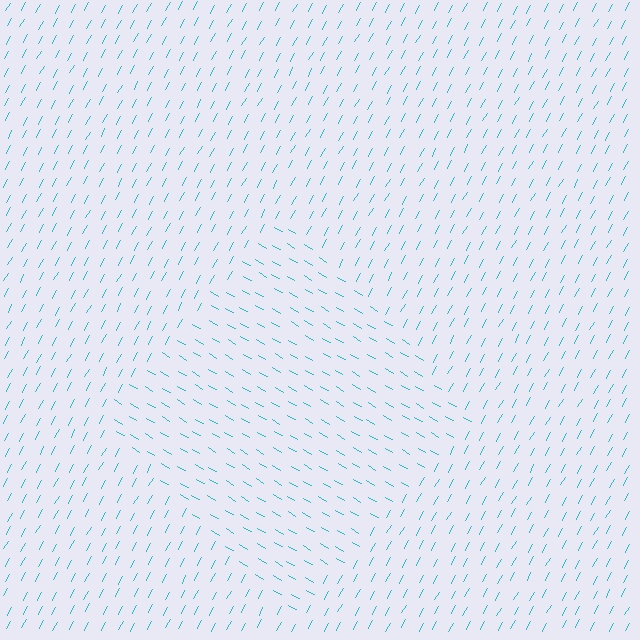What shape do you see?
I see a diamond.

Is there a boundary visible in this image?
Yes, there is a texture boundary formed by a change in line orientation.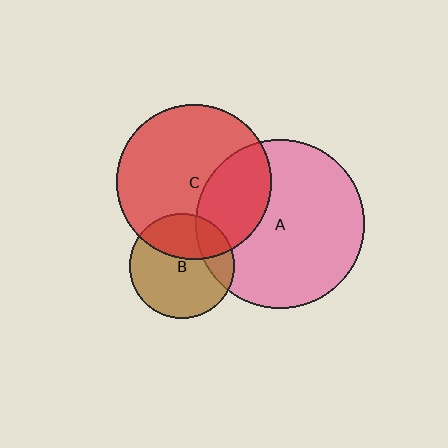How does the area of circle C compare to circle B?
Approximately 2.2 times.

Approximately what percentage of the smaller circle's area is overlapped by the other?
Approximately 35%.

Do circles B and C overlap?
Yes.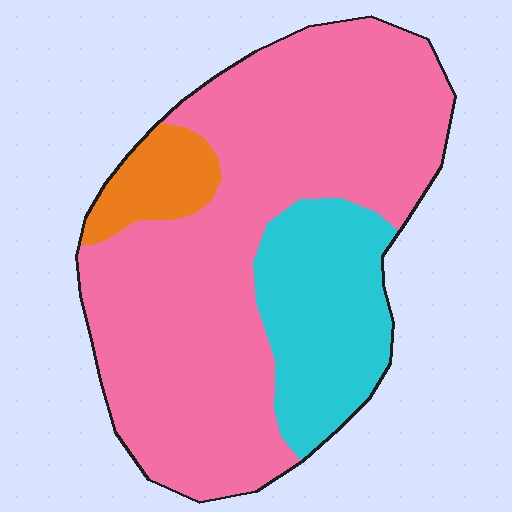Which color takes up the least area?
Orange, at roughly 10%.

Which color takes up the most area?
Pink, at roughly 70%.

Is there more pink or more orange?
Pink.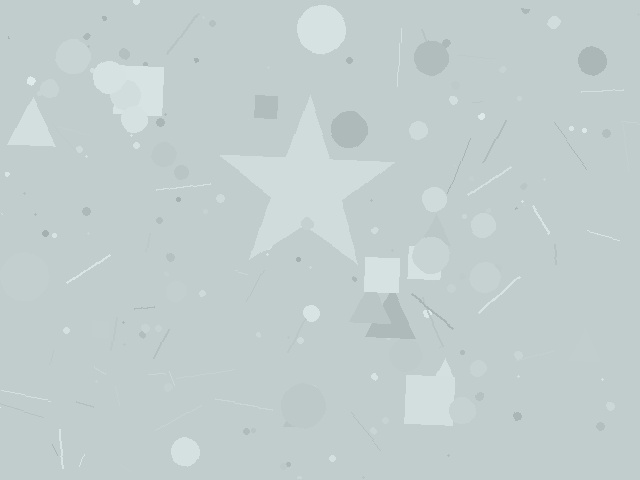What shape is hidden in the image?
A star is hidden in the image.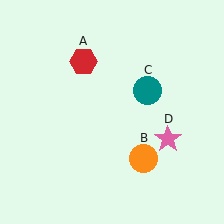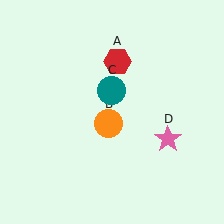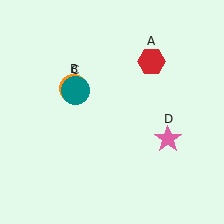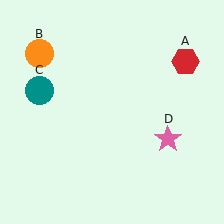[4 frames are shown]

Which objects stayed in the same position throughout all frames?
Pink star (object D) remained stationary.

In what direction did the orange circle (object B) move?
The orange circle (object B) moved up and to the left.